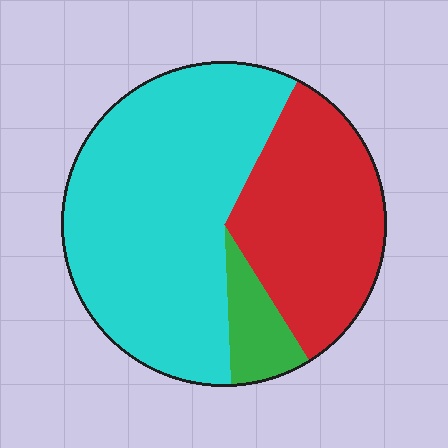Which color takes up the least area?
Green, at roughly 10%.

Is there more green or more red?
Red.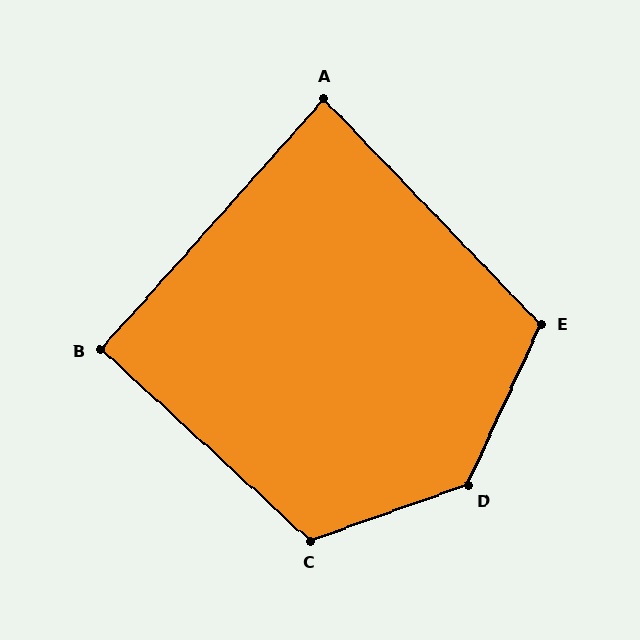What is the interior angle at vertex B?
Approximately 91 degrees (approximately right).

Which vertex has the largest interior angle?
D, at approximately 134 degrees.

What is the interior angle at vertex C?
Approximately 118 degrees (obtuse).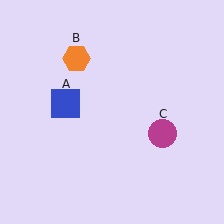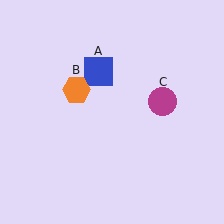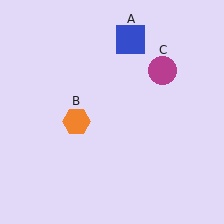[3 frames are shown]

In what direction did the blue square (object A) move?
The blue square (object A) moved up and to the right.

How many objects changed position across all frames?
3 objects changed position: blue square (object A), orange hexagon (object B), magenta circle (object C).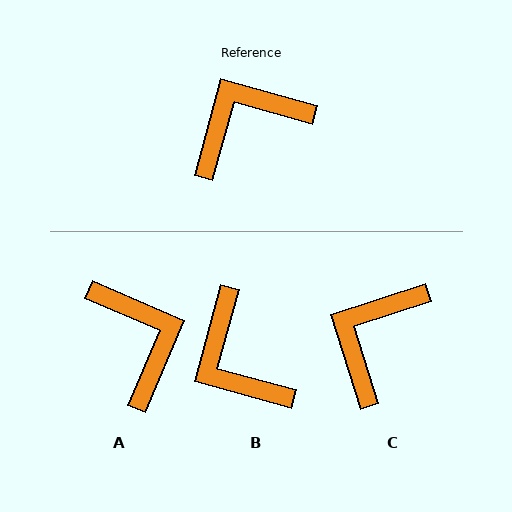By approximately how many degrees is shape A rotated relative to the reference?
Approximately 98 degrees clockwise.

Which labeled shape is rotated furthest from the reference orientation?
A, about 98 degrees away.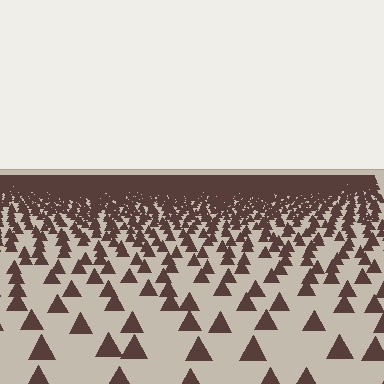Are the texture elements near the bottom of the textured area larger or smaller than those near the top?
Larger. Near the bottom, elements are closer to the viewer and appear at a bigger on-screen size.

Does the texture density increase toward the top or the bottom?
Density increases toward the top.